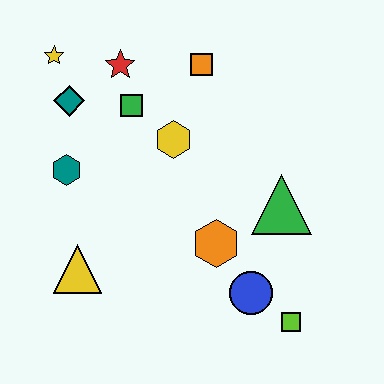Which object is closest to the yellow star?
The teal diamond is closest to the yellow star.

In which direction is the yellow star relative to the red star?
The yellow star is to the left of the red star.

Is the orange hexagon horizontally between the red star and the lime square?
Yes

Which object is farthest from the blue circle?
The yellow star is farthest from the blue circle.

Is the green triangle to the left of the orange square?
No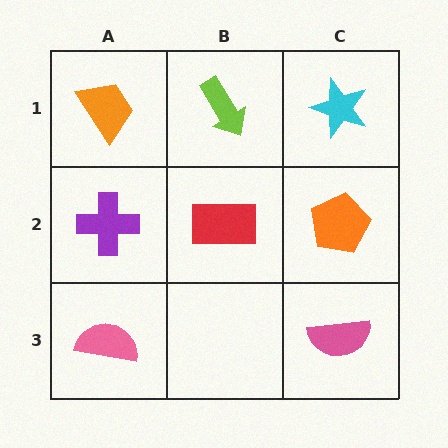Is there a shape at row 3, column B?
No, that cell is empty.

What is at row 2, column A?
A purple cross.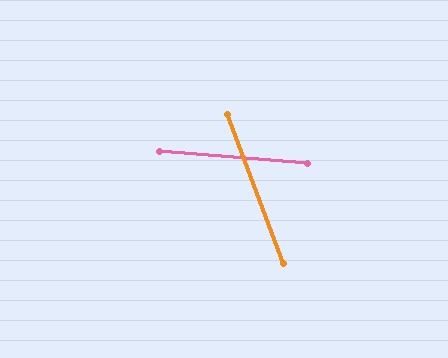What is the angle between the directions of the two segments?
Approximately 65 degrees.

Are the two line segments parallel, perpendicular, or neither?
Neither parallel nor perpendicular — they differ by about 65°.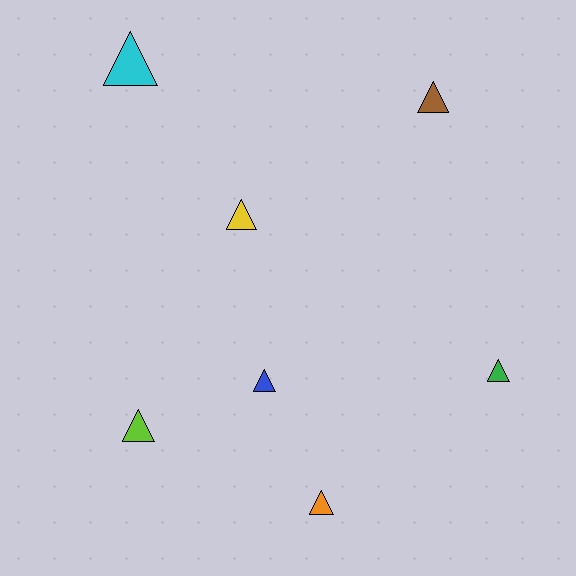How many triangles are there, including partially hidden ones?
There are 7 triangles.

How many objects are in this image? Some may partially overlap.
There are 7 objects.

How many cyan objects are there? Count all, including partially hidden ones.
There is 1 cyan object.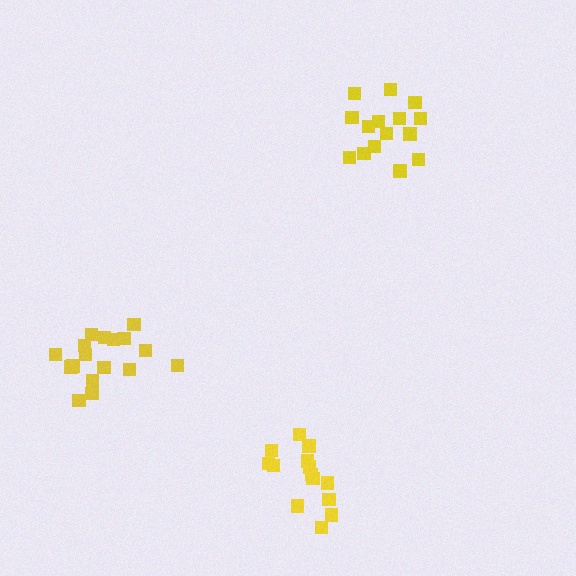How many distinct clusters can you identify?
There are 3 distinct clusters.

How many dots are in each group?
Group 1: 15 dots, Group 2: 17 dots, Group 3: 15 dots (47 total).